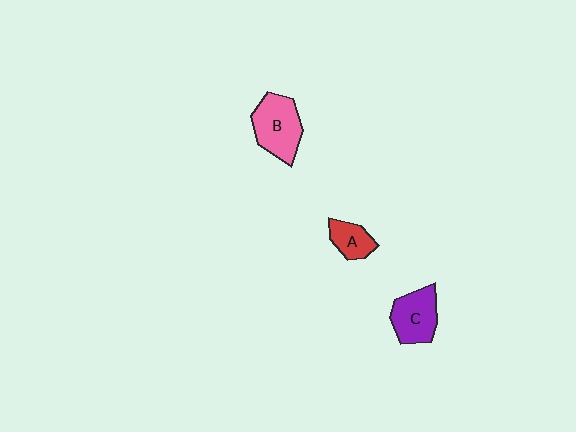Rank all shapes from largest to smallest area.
From largest to smallest: B (pink), C (purple), A (red).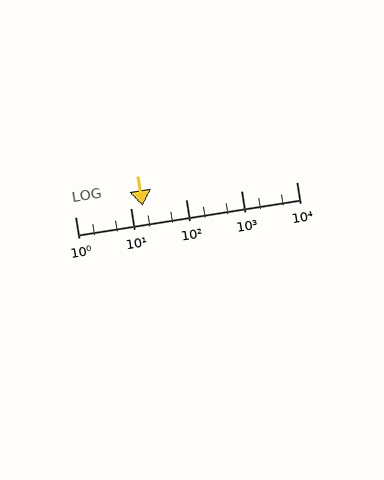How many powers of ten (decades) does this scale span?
The scale spans 4 decades, from 1 to 10000.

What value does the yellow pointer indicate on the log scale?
The pointer indicates approximately 17.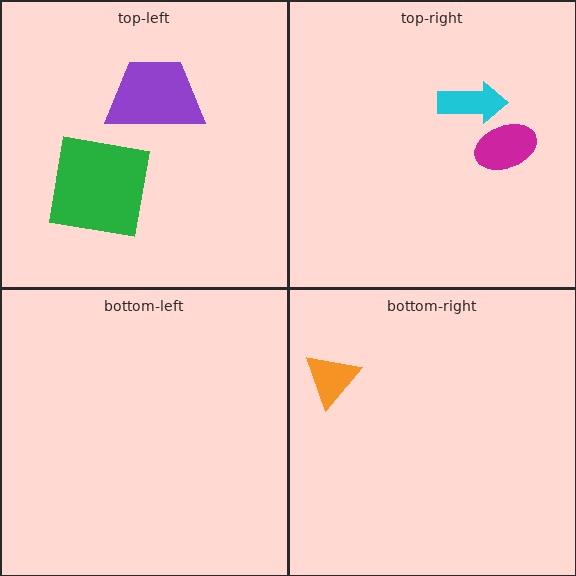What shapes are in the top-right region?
The magenta ellipse, the cyan arrow.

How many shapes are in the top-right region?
2.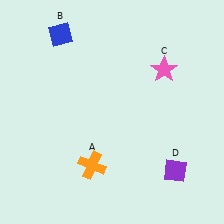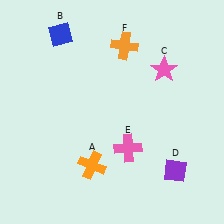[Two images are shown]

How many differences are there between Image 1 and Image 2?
There are 2 differences between the two images.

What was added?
A pink cross (E), an orange cross (F) were added in Image 2.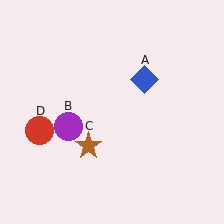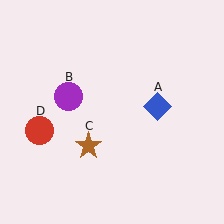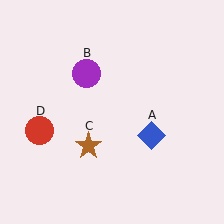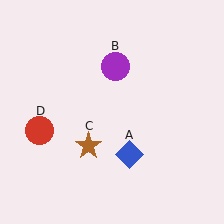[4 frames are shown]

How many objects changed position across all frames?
2 objects changed position: blue diamond (object A), purple circle (object B).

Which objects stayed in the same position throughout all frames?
Brown star (object C) and red circle (object D) remained stationary.